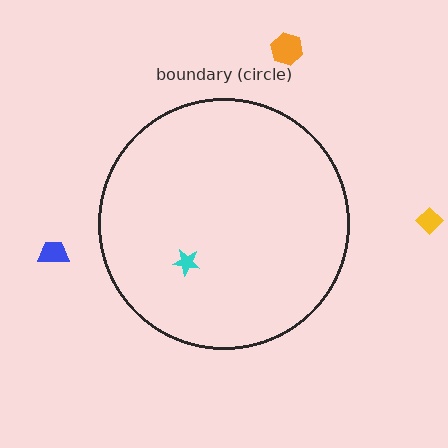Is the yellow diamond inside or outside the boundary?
Outside.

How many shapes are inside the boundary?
1 inside, 3 outside.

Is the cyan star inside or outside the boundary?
Inside.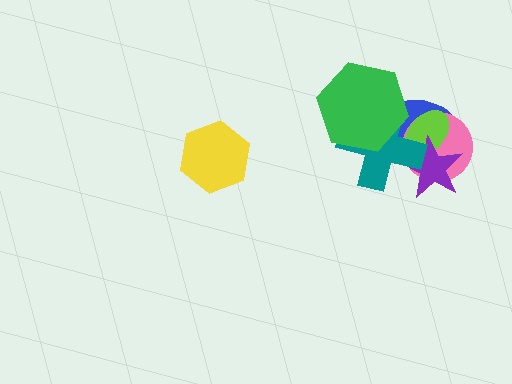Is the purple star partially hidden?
Yes, it is partially covered by another shape.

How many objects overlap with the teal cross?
5 objects overlap with the teal cross.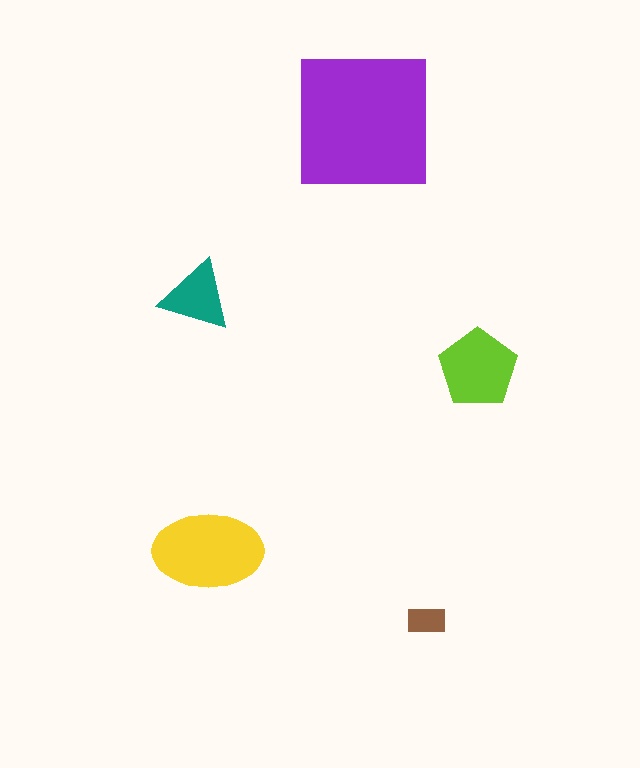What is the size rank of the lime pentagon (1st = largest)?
3rd.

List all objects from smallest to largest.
The brown rectangle, the teal triangle, the lime pentagon, the yellow ellipse, the purple square.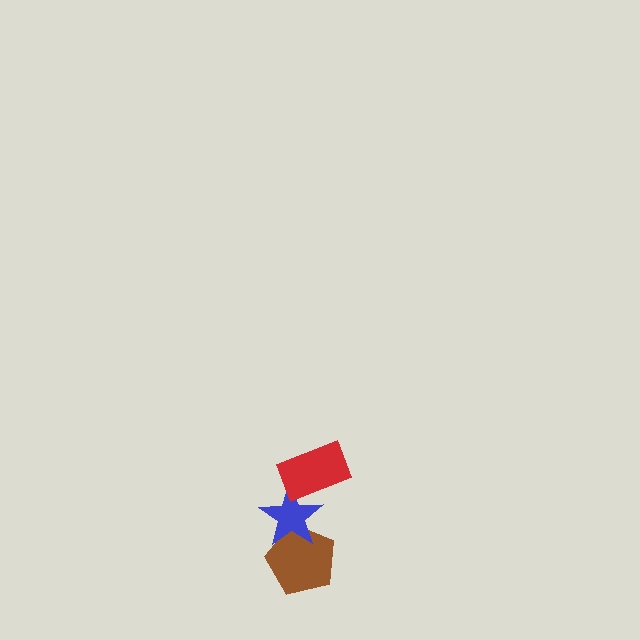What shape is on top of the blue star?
The red rectangle is on top of the blue star.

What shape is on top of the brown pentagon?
The blue star is on top of the brown pentagon.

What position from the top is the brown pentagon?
The brown pentagon is 3rd from the top.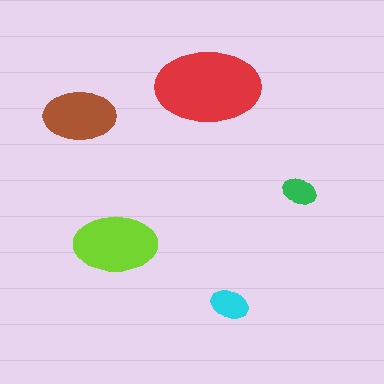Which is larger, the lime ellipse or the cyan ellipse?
The lime one.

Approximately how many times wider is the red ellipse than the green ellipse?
About 3 times wider.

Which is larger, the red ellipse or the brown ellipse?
The red one.